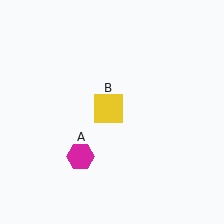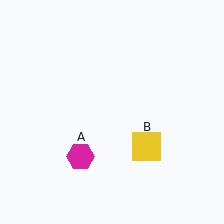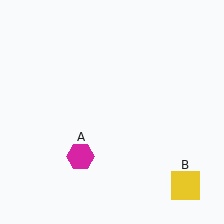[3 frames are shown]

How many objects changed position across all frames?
1 object changed position: yellow square (object B).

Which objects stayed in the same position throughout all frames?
Magenta hexagon (object A) remained stationary.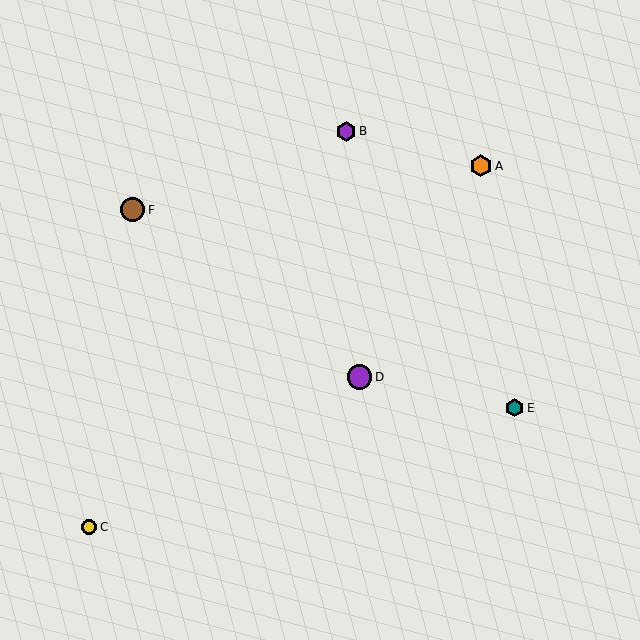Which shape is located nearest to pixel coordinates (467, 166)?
The orange hexagon (labeled A) at (481, 166) is nearest to that location.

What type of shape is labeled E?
Shape E is a teal hexagon.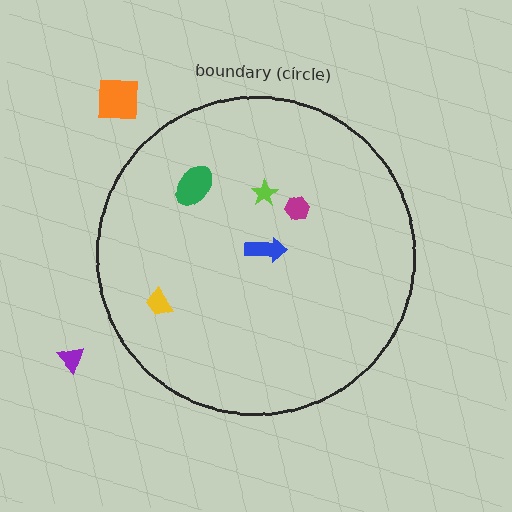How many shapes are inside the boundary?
5 inside, 2 outside.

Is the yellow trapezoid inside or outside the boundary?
Inside.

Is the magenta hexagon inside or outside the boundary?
Inside.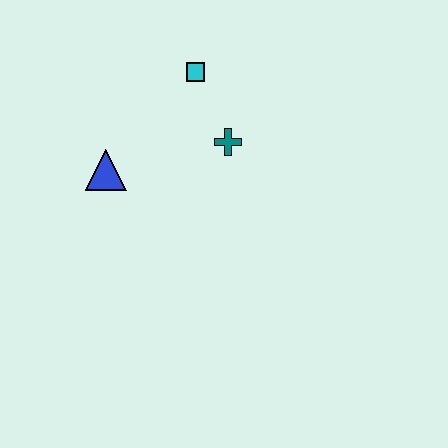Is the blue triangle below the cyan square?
Yes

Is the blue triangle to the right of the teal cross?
No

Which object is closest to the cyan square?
The teal cross is closest to the cyan square.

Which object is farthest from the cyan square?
The blue triangle is farthest from the cyan square.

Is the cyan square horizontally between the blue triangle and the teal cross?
Yes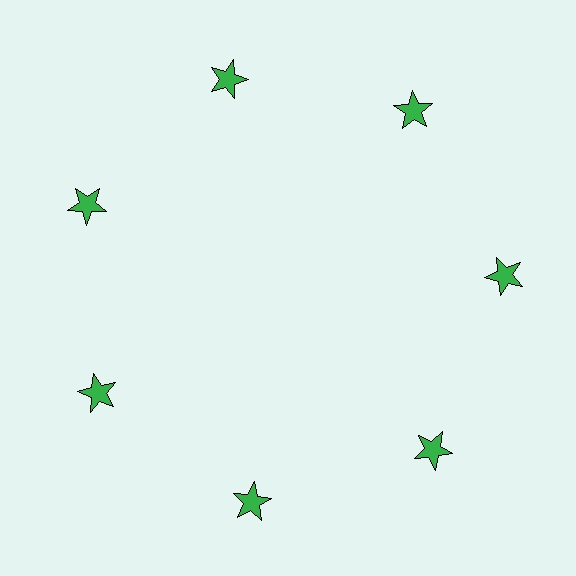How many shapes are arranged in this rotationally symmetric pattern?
There are 7 shapes, arranged in 7 groups of 1.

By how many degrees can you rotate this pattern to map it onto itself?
The pattern maps onto itself every 51 degrees of rotation.